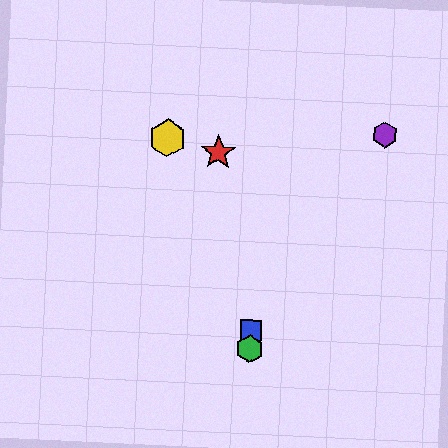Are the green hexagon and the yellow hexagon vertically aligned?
No, the green hexagon is at x≈250 and the yellow hexagon is at x≈168.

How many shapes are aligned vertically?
2 shapes (the blue square, the green hexagon) are aligned vertically.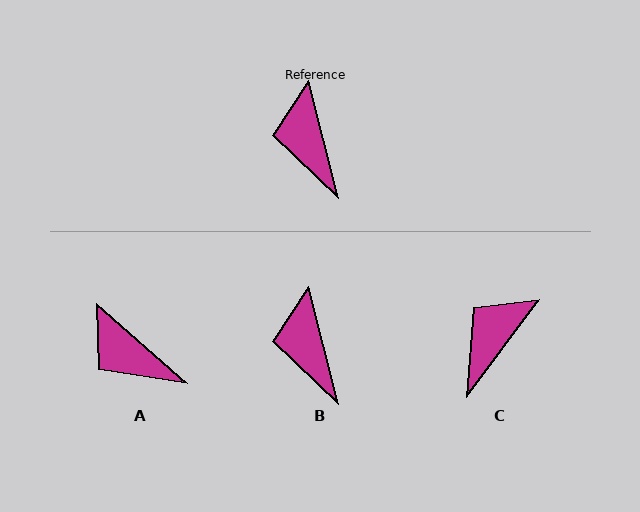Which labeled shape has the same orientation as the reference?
B.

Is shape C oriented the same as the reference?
No, it is off by about 51 degrees.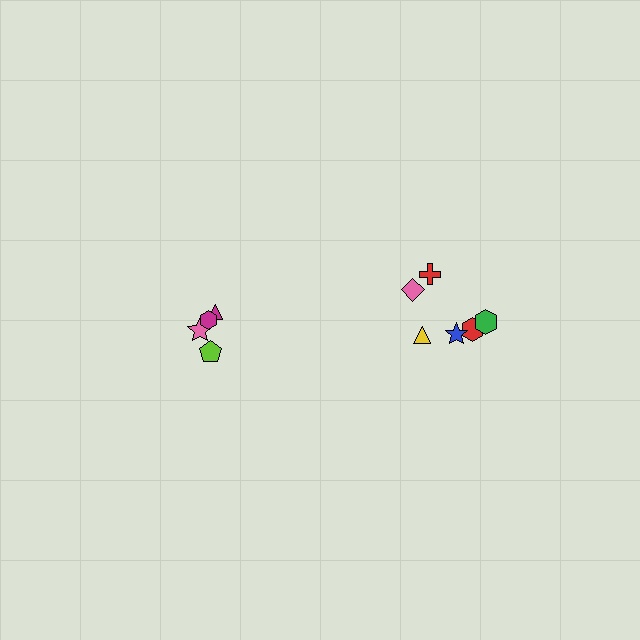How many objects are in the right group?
There are 6 objects.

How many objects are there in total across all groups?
There are 10 objects.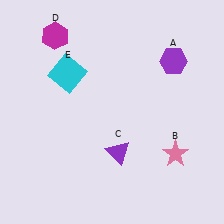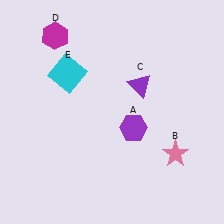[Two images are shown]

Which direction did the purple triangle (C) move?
The purple triangle (C) moved up.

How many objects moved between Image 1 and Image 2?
2 objects moved between the two images.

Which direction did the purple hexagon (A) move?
The purple hexagon (A) moved down.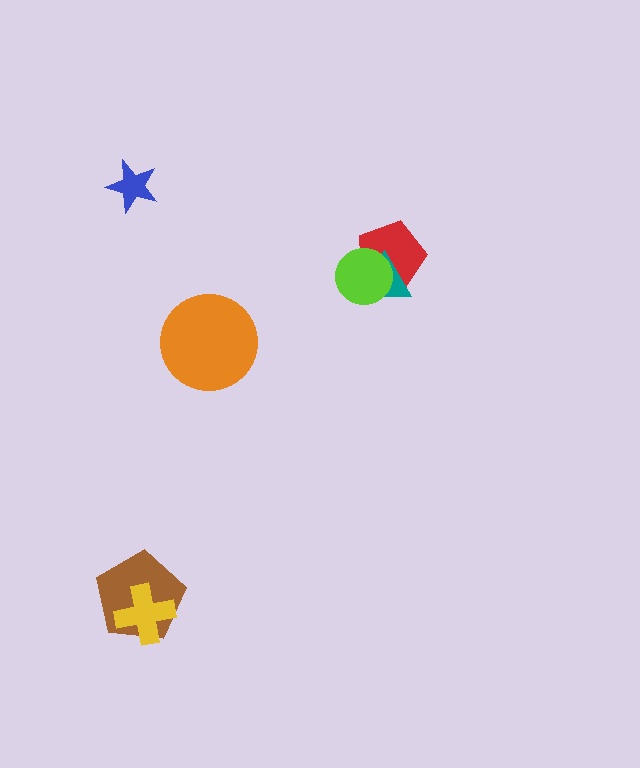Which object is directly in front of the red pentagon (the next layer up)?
The teal triangle is directly in front of the red pentagon.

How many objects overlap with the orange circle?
0 objects overlap with the orange circle.